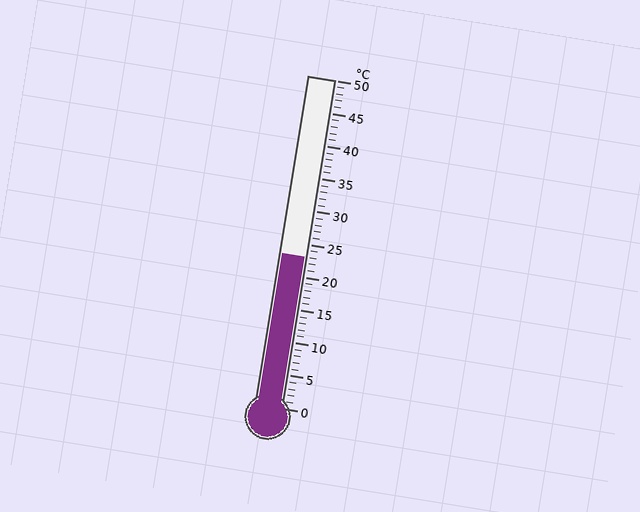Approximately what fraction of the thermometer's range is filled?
The thermometer is filled to approximately 45% of its range.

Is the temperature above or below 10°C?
The temperature is above 10°C.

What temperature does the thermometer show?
The thermometer shows approximately 23°C.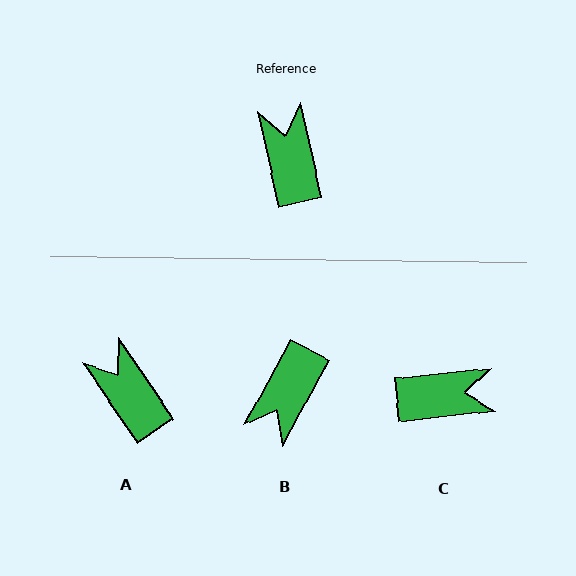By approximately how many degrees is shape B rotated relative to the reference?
Approximately 139 degrees counter-clockwise.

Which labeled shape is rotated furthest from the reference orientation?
B, about 139 degrees away.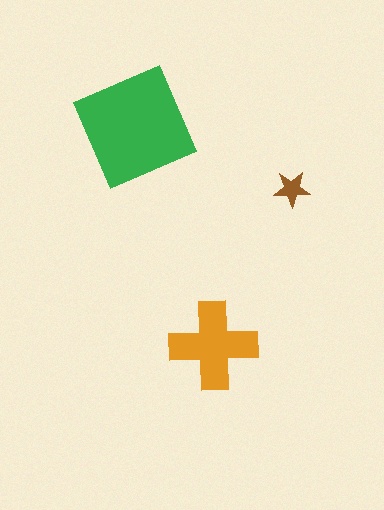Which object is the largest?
The green square.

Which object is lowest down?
The orange cross is bottommost.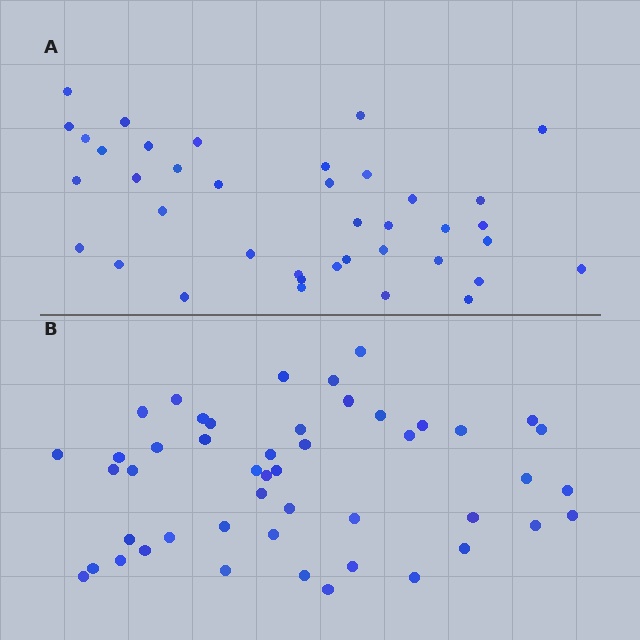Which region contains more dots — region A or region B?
Region B (the bottom region) has more dots.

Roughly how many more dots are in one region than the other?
Region B has roughly 8 or so more dots than region A.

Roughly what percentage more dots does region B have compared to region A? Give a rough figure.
About 25% more.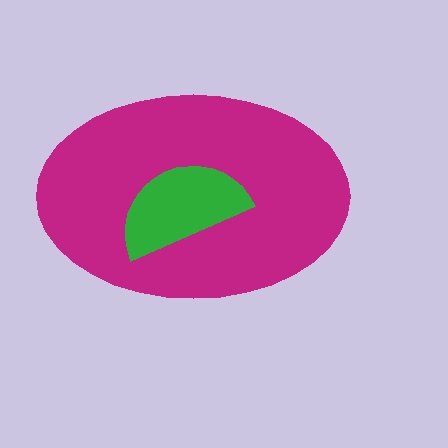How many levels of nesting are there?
2.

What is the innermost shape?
The green semicircle.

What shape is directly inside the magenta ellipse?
The green semicircle.